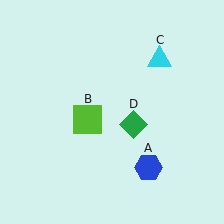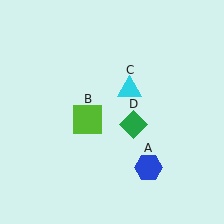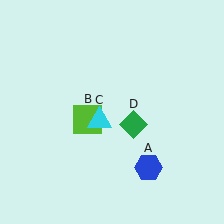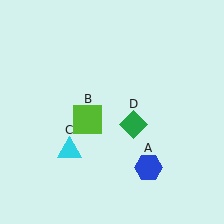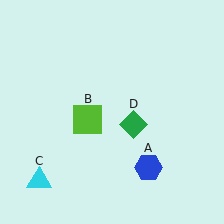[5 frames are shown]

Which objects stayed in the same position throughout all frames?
Blue hexagon (object A) and lime square (object B) and green diamond (object D) remained stationary.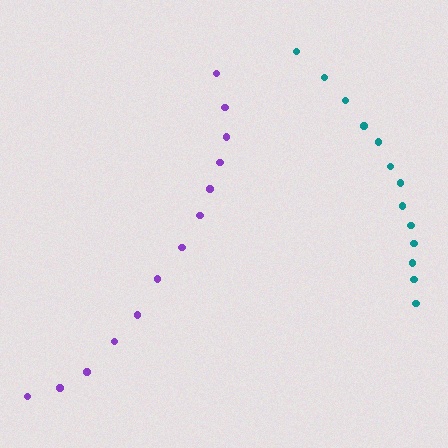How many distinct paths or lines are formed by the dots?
There are 2 distinct paths.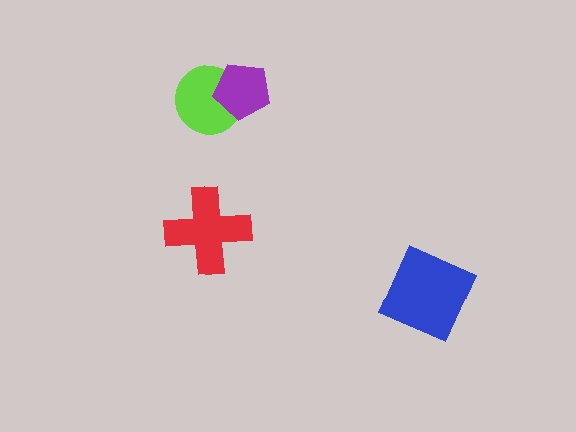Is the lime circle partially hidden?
Yes, it is partially covered by another shape.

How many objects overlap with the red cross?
0 objects overlap with the red cross.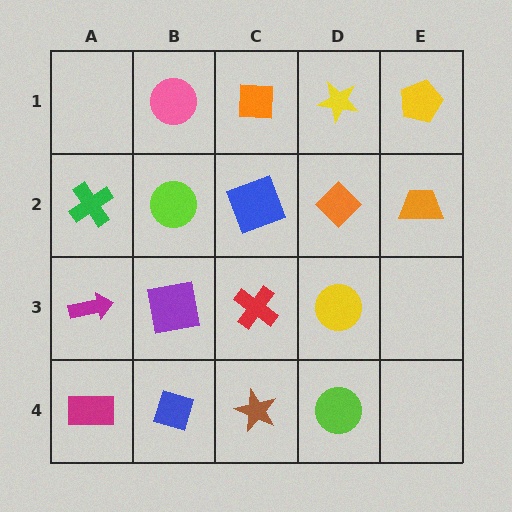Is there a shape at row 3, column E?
No, that cell is empty.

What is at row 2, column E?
An orange trapezoid.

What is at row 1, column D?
A yellow star.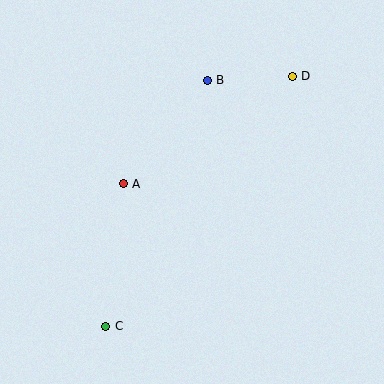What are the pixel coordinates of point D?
Point D is at (292, 76).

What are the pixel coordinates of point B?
Point B is at (207, 80).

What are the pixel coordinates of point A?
Point A is at (123, 184).